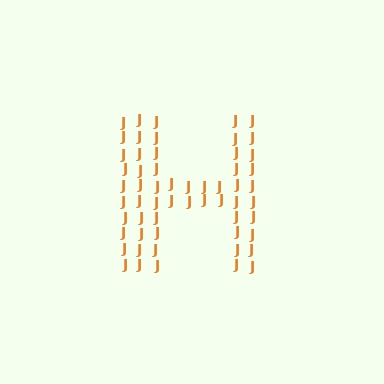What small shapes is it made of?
It is made of small letter J's.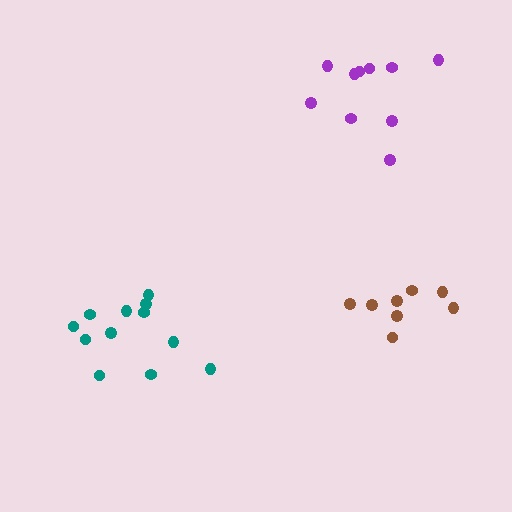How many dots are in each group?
Group 1: 10 dots, Group 2: 8 dots, Group 3: 12 dots (30 total).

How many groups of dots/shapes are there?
There are 3 groups.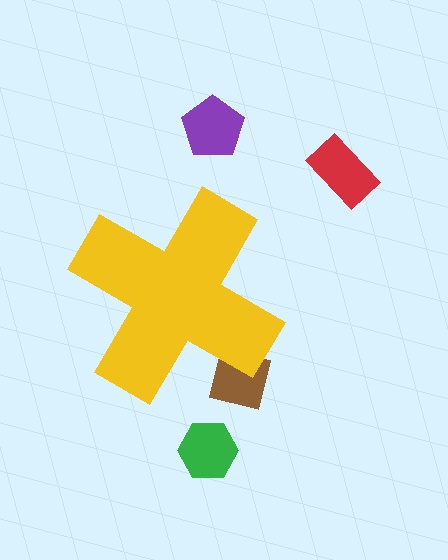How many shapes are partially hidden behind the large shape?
1 shape is partially hidden.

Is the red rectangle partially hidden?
No, the red rectangle is fully visible.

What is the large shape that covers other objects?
A yellow cross.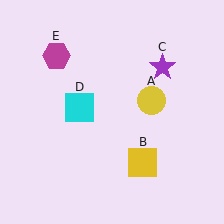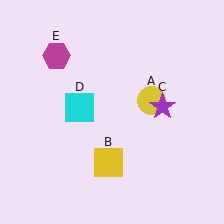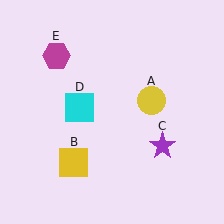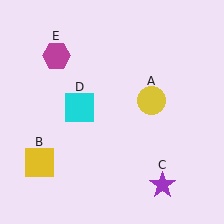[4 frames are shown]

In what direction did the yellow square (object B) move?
The yellow square (object B) moved left.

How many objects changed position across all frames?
2 objects changed position: yellow square (object B), purple star (object C).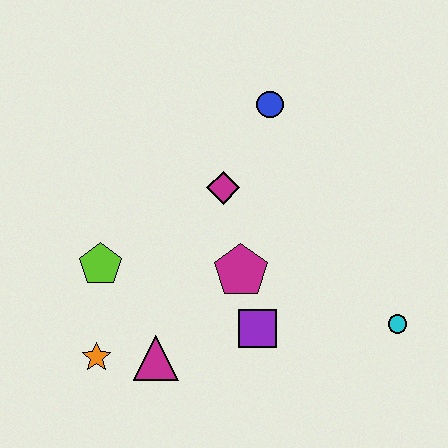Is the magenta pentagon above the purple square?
Yes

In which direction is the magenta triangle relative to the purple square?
The magenta triangle is to the left of the purple square.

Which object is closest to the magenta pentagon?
The purple square is closest to the magenta pentagon.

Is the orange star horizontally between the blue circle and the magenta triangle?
No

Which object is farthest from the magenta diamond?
The cyan circle is farthest from the magenta diamond.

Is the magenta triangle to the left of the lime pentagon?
No